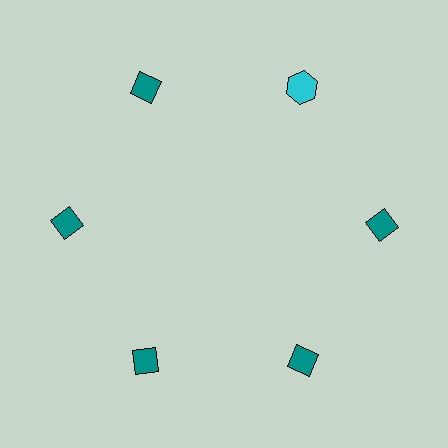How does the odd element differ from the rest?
It differs in both color (cyan instead of teal) and shape (hexagon instead of diamond).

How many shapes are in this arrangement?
There are 6 shapes arranged in a ring pattern.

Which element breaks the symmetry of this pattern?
The cyan hexagon at roughly the 1 o'clock position breaks the symmetry. All other shapes are teal diamonds.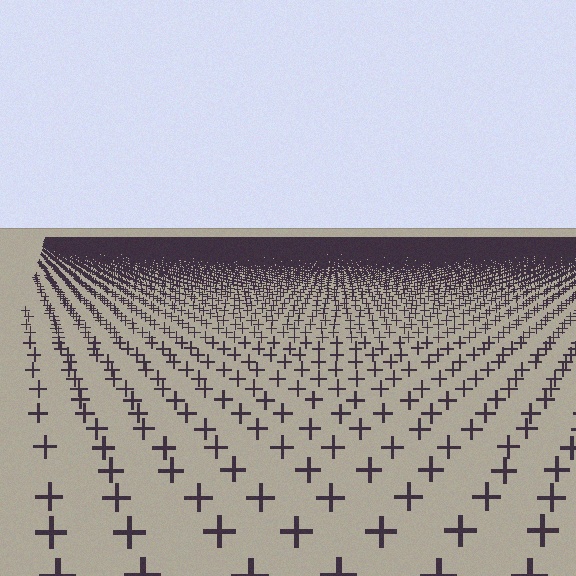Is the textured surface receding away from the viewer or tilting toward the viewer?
The surface is receding away from the viewer. Texture elements get smaller and denser toward the top.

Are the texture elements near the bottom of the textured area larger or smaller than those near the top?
Larger. Near the bottom, elements are closer to the viewer and appear at a bigger on-screen size.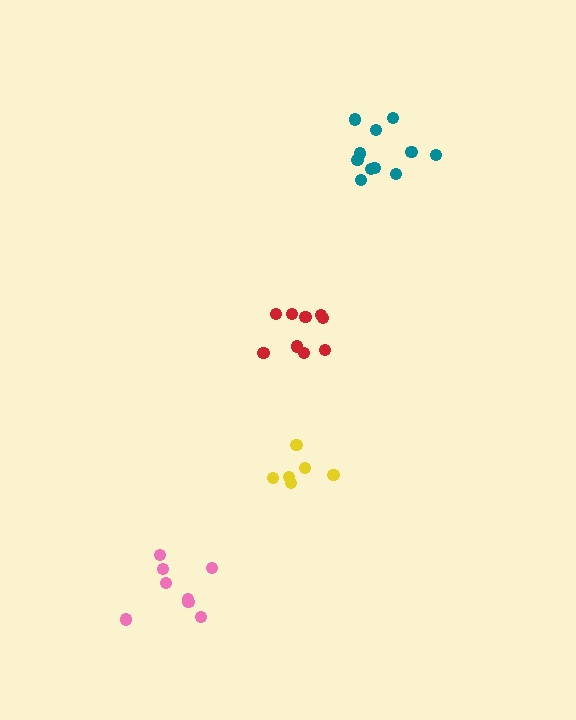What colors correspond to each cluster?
The clusters are colored: red, teal, pink, yellow.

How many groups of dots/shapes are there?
There are 4 groups.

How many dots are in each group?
Group 1: 9 dots, Group 2: 11 dots, Group 3: 8 dots, Group 4: 6 dots (34 total).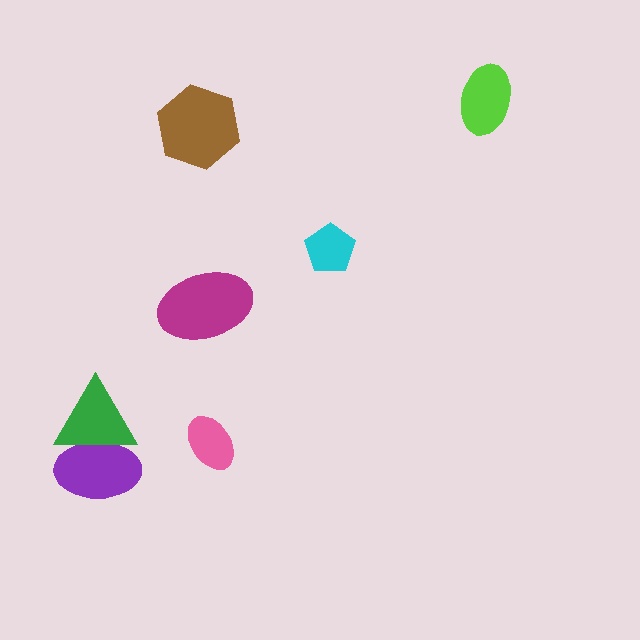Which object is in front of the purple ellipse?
The green triangle is in front of the purple ellipse.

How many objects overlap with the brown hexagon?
0 objects overlap with the brown hexagon.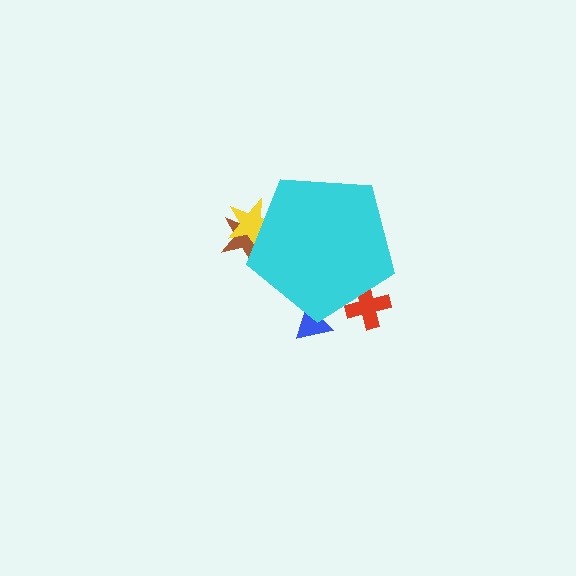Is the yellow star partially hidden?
Yes, the yellow star is partially hidden behind the cyan pentagon.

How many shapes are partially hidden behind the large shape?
4 shapes are partially hidden.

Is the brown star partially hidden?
Yes, the brown star is partially hidden behind the cyan pentagon.